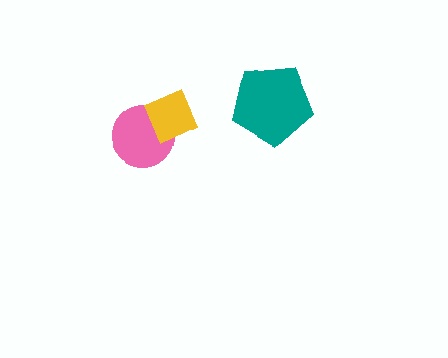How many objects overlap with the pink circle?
1 object overlaps with the pink circle.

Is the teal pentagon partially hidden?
No, no other shape covers it.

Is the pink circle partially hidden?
Yes, it is partially covered by another shape.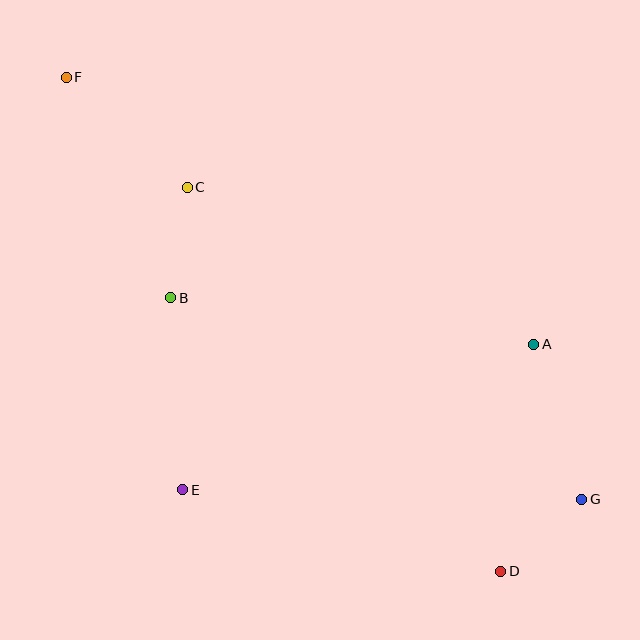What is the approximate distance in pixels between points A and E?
The distance between A and E is approximately 380 pixels.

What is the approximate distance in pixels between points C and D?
The distance between C and D is approximately 495 pixels.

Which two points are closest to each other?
Points D and G are closest to each other.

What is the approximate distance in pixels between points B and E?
The distance between B and E is approximately 193 pixels.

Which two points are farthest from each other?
Points F and G are farthest from each other.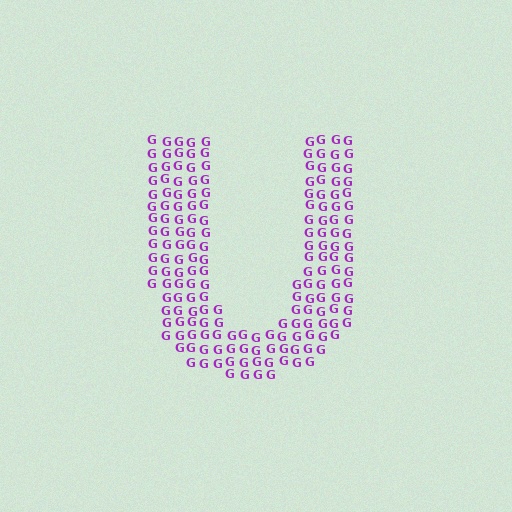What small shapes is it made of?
It is made of small letter G's.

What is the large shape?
The large shape is the letter U.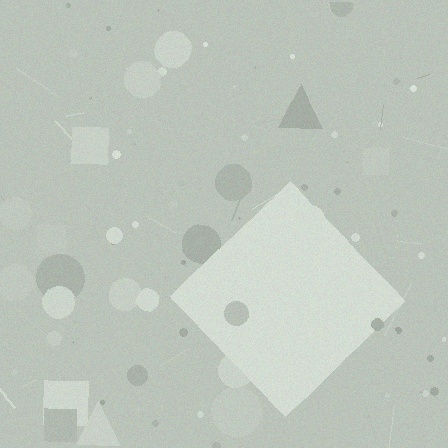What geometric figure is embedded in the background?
A diamond is embedded in the background.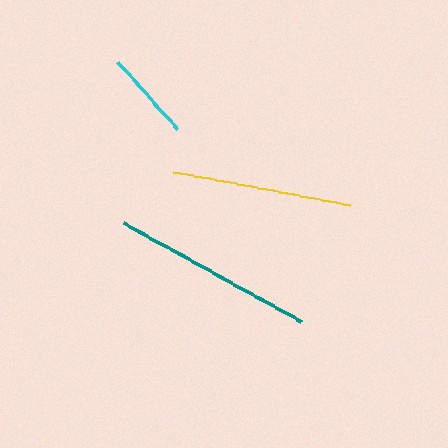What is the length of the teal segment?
The teal segment is approximately 203 pixels long.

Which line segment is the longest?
The teal line is the longest at approximately 203 pixels.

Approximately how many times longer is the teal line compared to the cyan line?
The teal line is approximately 2.3 times the length of the cyan line.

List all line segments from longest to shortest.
From longest to shortest: teal, yellow, cyan.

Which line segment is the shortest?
The cyan line is the shortest at approximately 89 pixels.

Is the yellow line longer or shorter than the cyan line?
The yellow line is longer than the cyan line.